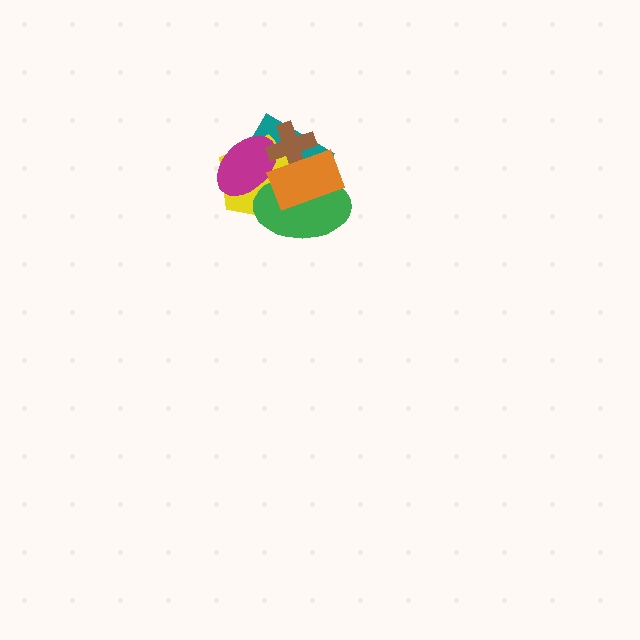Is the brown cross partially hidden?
Yes, it is partially covered by another shape.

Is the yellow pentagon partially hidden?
Yes, it is partially covered by another shape.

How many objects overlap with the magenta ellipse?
5 objects overlap with the magenta ellipse.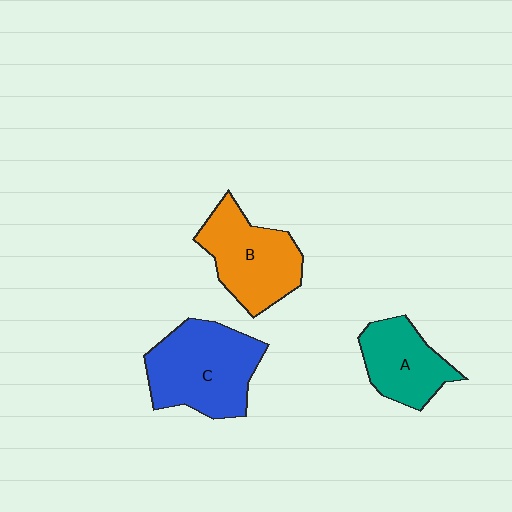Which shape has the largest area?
Shape C (blue).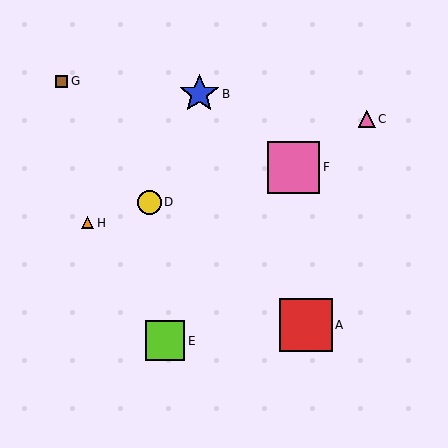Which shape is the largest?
The red square (labeled A) is the largest.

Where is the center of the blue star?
The center of the blue star is at (199, 94).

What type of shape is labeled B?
Shape B is a blue star.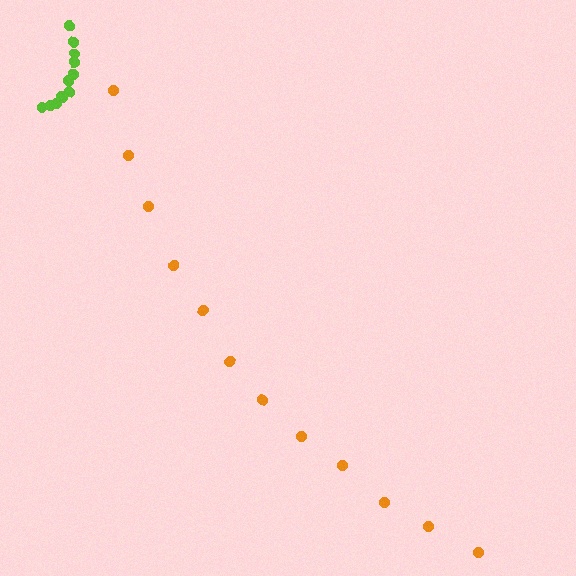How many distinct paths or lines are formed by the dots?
There are 2 distinct paths.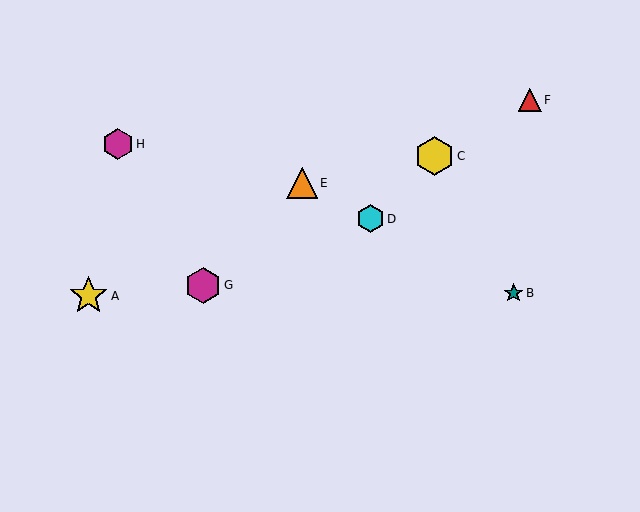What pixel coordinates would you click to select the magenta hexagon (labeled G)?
Click at (203, 285) to select the magenta hexagon G.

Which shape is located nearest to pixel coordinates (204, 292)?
The magenta hexagon (labeled G) at (203, 285) is nearest to that location.